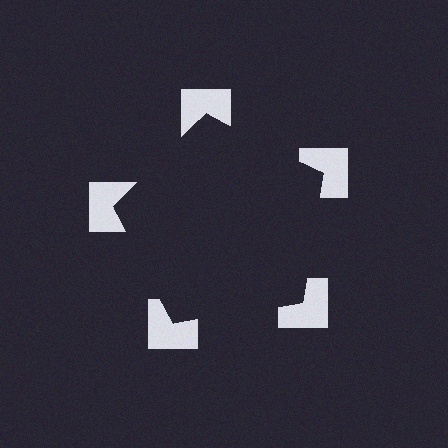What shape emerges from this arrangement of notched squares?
An illusory pentagon — its edges are inferred from the aligned wedge cuts in the notched squares, not physically drawn.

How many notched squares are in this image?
There are 5 — one at each vertex of the illusory pentagon.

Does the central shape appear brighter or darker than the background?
It typically appears slightly darker than the background, even though no actual brightness change is drawn.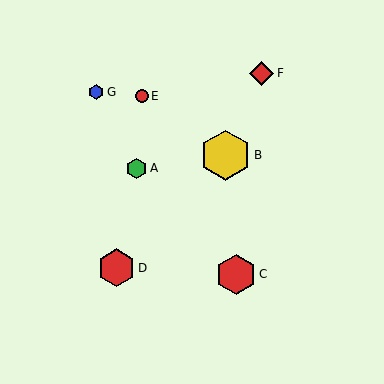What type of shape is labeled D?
Shape D is a red hexagon.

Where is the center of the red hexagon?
The center of the red hexagon is at (116, 268).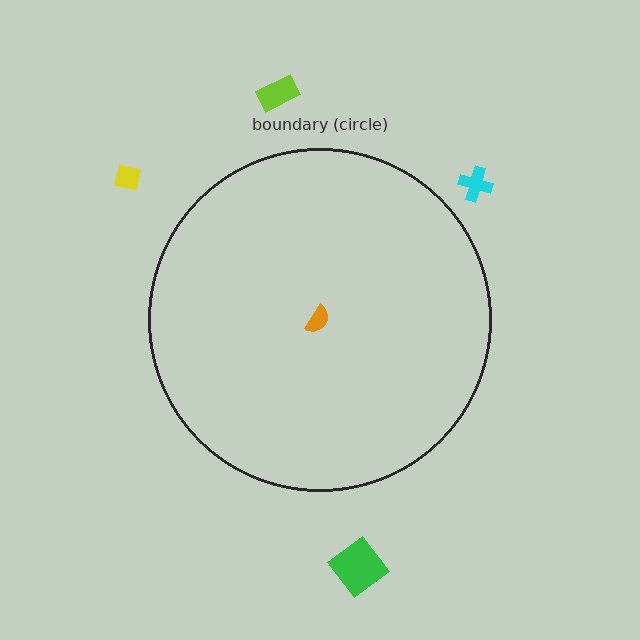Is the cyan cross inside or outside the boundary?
Outside.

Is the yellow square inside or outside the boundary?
Outside.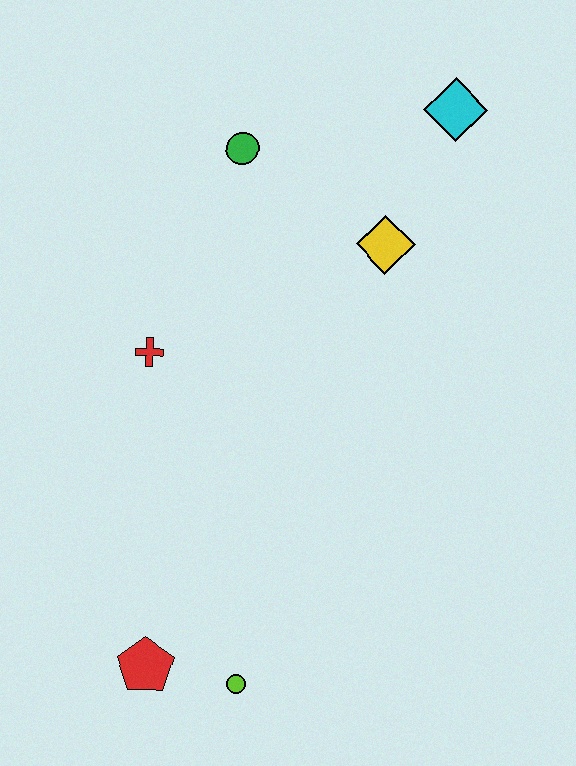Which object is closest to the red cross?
The green circle is closest to the red cross.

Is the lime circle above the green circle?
No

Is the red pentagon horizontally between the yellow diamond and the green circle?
No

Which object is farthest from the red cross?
The cyan diamond is farthest from the red cross.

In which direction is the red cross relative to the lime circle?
The red cross is above the lime circle.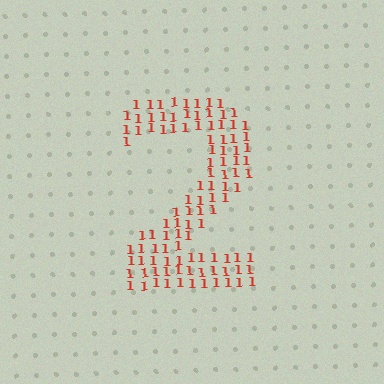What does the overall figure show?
The overall figure shows the digit 2.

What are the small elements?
The small elements are digit 1's.